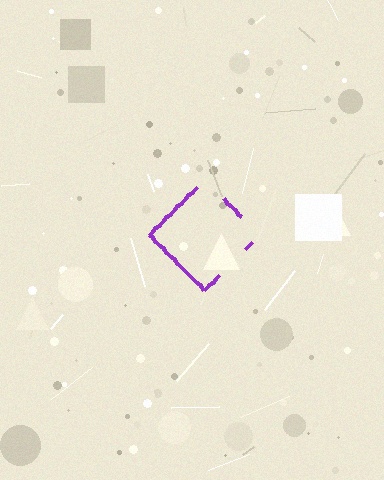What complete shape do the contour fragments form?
The contour fragments form a diamond.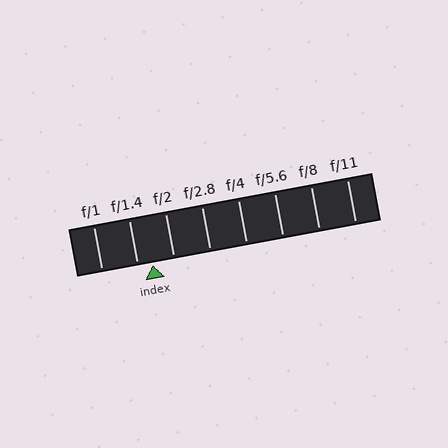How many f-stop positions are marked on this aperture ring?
There are 8 f-stop positions marked.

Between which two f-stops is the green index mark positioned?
The index mark is between f/1.4 and f/2.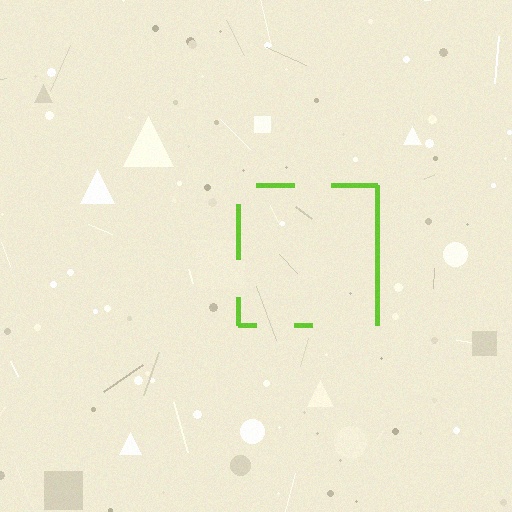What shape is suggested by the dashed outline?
The dashed outline suggests a square.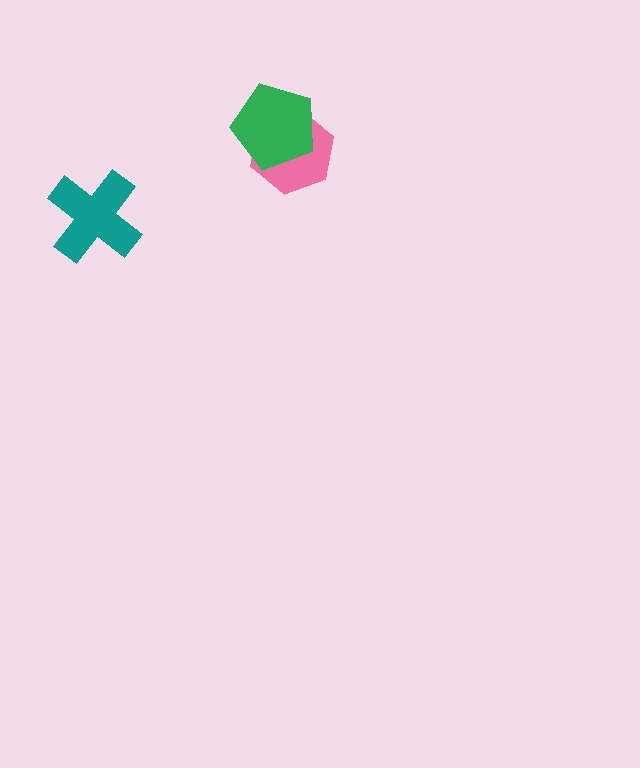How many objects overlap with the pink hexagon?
1 object overlaps with the pink hexagon.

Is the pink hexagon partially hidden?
Yes, it is partially covered by another shape.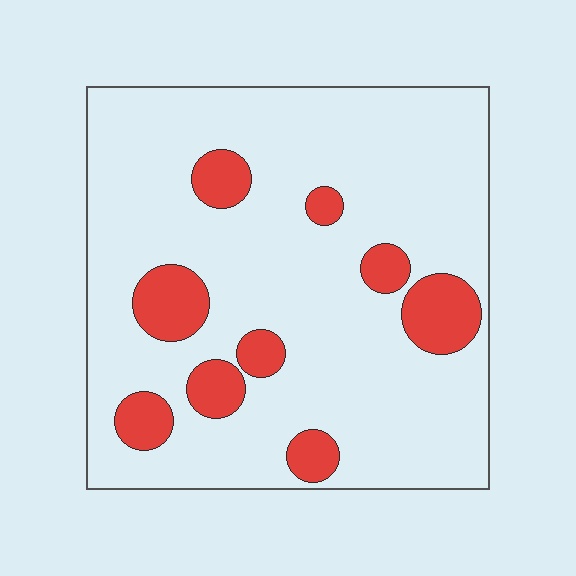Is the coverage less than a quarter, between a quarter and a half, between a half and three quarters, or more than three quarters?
Less than a quarter.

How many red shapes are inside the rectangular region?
9.